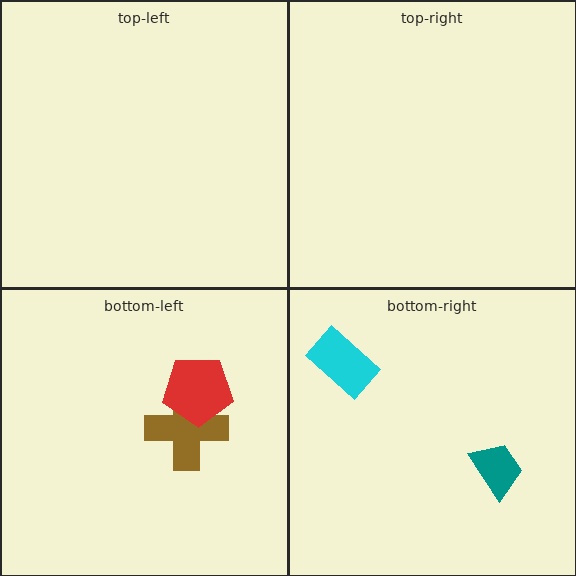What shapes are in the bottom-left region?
The brown cross, the red pentagon.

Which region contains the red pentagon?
The bottom-left region.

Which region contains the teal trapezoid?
The bottom-right region.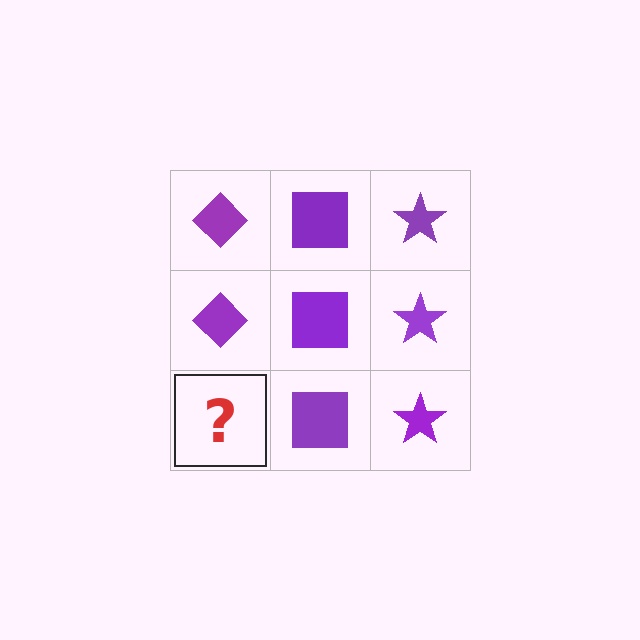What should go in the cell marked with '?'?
The missing cell should contain a purple diamond.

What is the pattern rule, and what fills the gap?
The rule is that each column has a consistent shape. The gap should be filled with a purple diamond.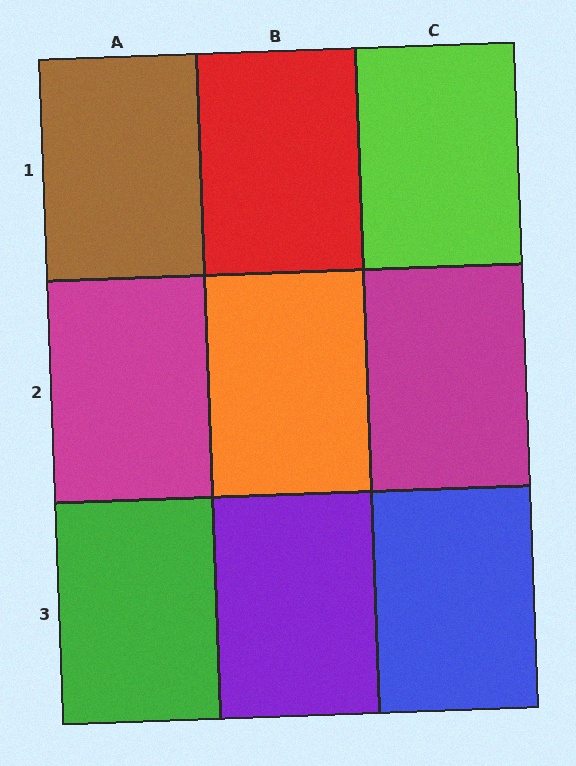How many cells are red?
1 cell is red.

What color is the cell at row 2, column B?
Orange.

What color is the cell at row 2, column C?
Magenta.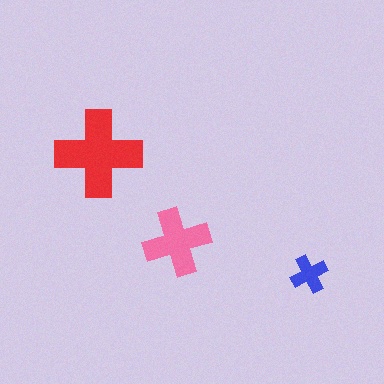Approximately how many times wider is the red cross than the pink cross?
About 1.5 times wider.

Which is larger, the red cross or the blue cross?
The red one.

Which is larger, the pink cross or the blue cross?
The pink one.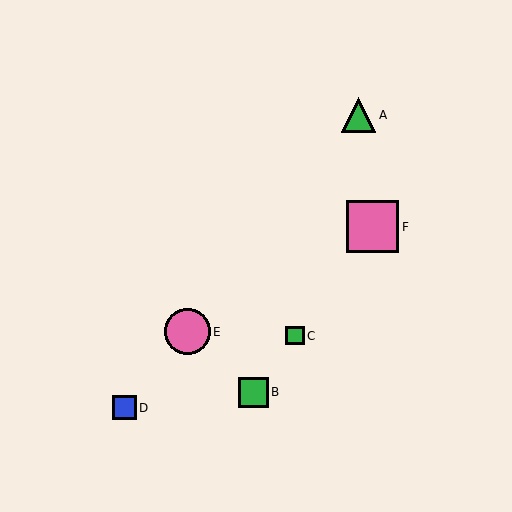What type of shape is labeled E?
Shape E is a pink circle.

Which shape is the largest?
The pink square (labeled F) is the largest.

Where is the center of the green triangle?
The center of the green triangle is at (358, 115).